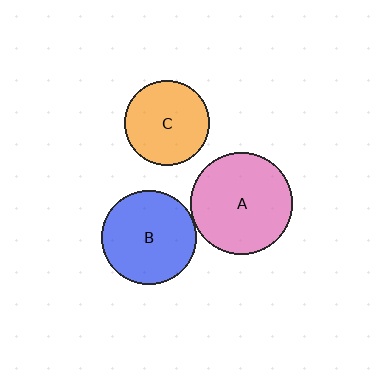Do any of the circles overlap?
No, none of the circles overlap.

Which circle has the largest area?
Circle A (pink).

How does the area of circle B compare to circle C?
Approximately 1.2 times.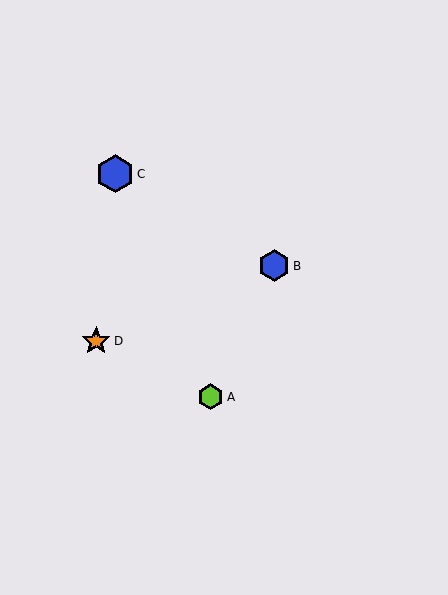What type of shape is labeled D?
Shape D is an orange star.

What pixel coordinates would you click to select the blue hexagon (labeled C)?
Click at (115, 174) to select the blue hexagon C.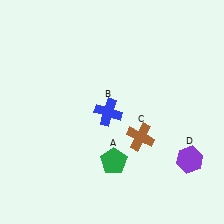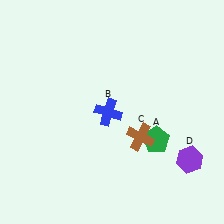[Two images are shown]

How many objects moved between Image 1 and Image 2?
1 object moved between the two images.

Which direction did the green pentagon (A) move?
The green pentagon (A) moved right.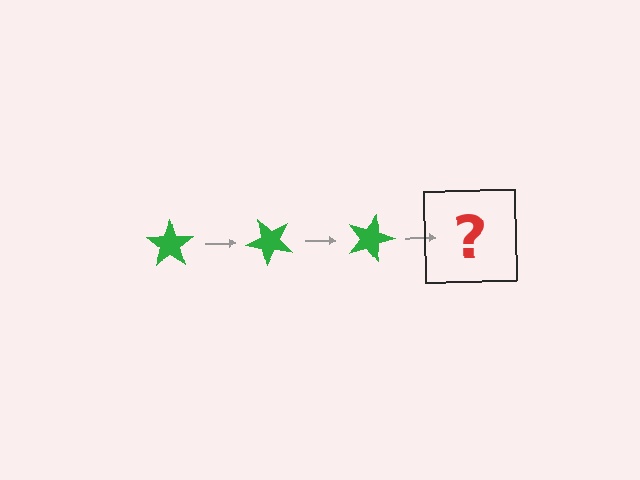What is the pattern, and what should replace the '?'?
The pattern is that the star rotates 45 degrees each step. The '?' should be a green star rotated 135 degrees.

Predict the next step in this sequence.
The next step is a green star rotated 135 degrees.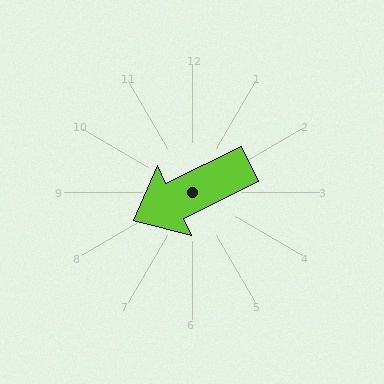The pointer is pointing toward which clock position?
Roughly 8 o'clock.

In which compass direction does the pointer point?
Southwest.